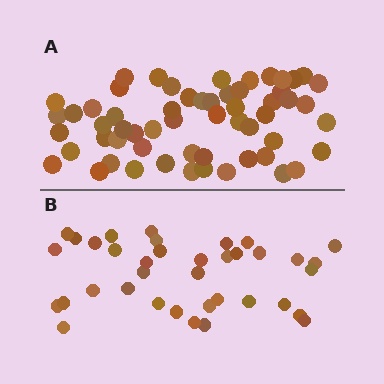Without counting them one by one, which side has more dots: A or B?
Region A (the top region) has more dots.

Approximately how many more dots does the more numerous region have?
Region A has approximately 20 more dots than region B.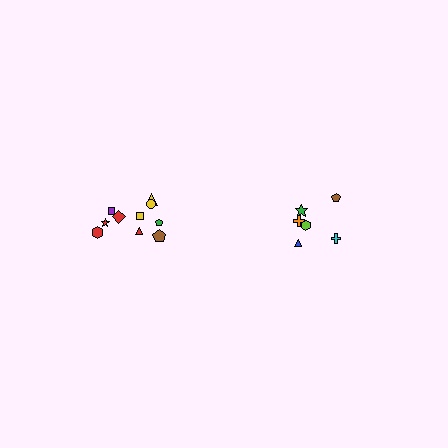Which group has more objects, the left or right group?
The left group.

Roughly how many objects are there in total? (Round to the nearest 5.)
Roughly 15 objects in total.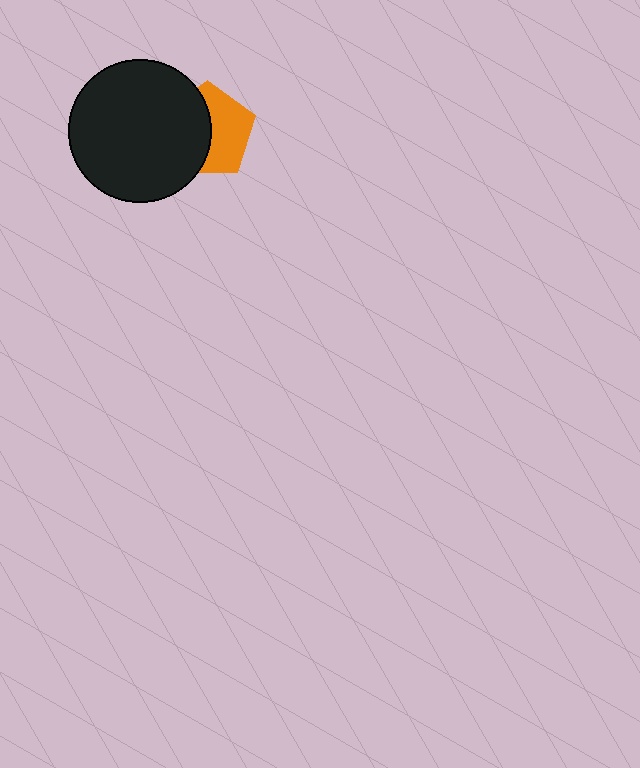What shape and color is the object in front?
The object in front is a black circle.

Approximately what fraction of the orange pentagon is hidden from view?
Roughly 49% of the orange pentagon is hidden behind the black circle.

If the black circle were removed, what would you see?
You would see the complete orange pentagon.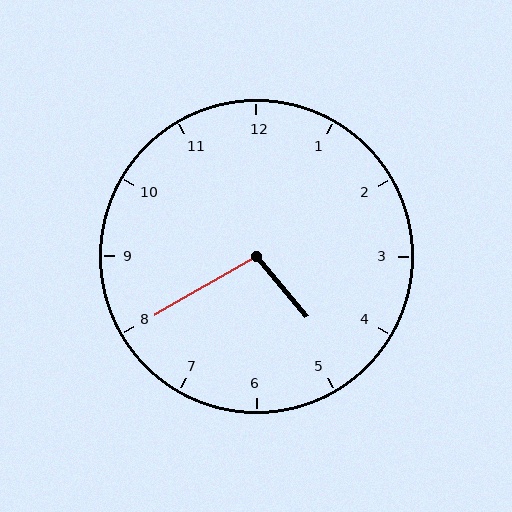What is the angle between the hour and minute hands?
Approximately 100 degrees.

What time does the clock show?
4:40.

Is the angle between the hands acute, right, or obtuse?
It is obtuse.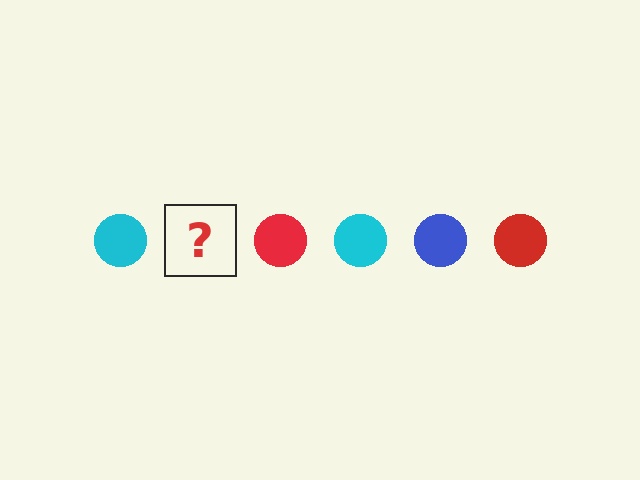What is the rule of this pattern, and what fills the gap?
The rule is that the pattern cycles through cyan, blue, red circles. The gap should be filled with a blue circle.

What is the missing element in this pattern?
The missing element is a blue circle.